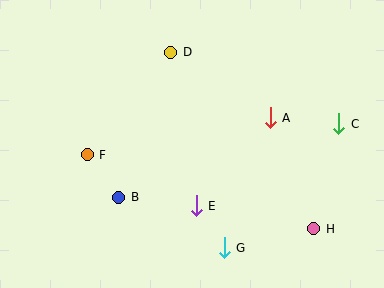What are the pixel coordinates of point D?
Point D is at (171, 52).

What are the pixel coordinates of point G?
Point G is at (224, 248).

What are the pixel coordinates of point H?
Point H is at (314, 229).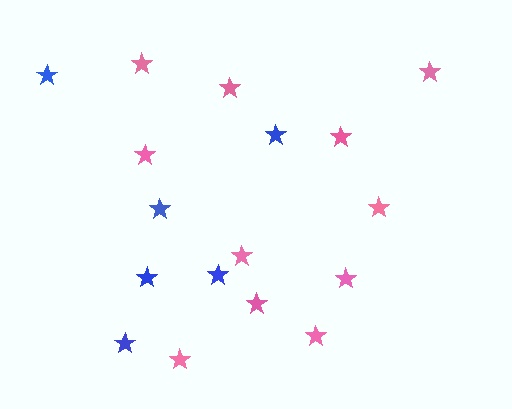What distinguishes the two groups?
There are 2 groups: one group of pink stars (11) and one group of blue stars (6).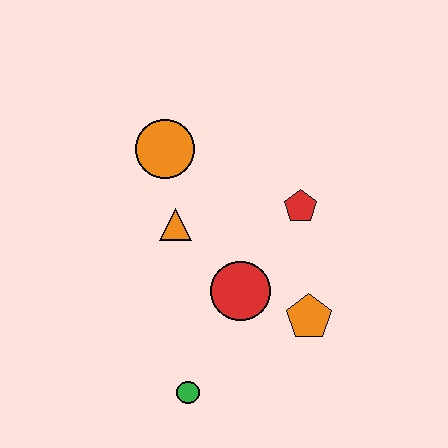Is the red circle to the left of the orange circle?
No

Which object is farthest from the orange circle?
The green circle is farthest from the orange circle.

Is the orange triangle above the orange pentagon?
Yes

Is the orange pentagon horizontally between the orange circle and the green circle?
No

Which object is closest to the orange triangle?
The orange circle is closest to the orange triangle.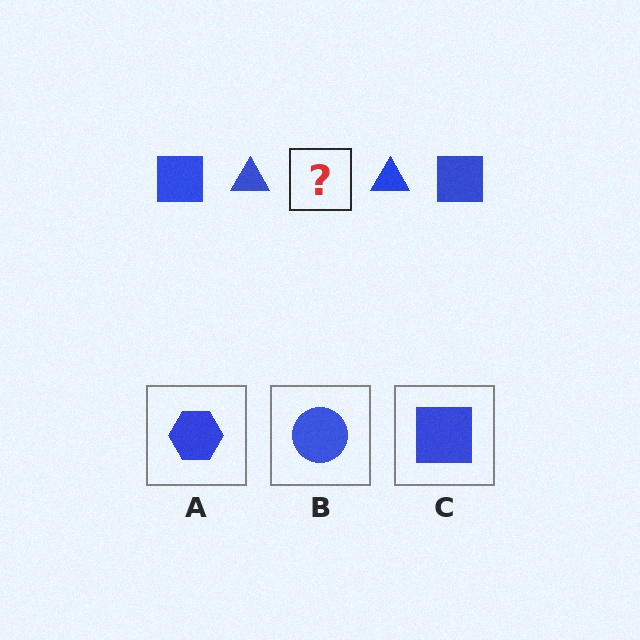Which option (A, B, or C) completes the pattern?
C.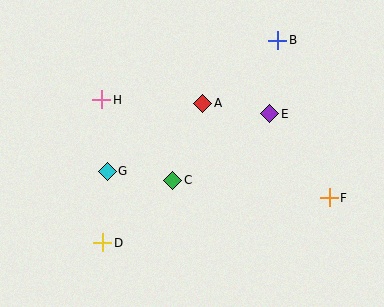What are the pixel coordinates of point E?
Point E is at (270, 114).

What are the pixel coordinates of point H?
Point H is at (102, 100).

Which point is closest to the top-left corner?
Point H is closest to the top-left corner.